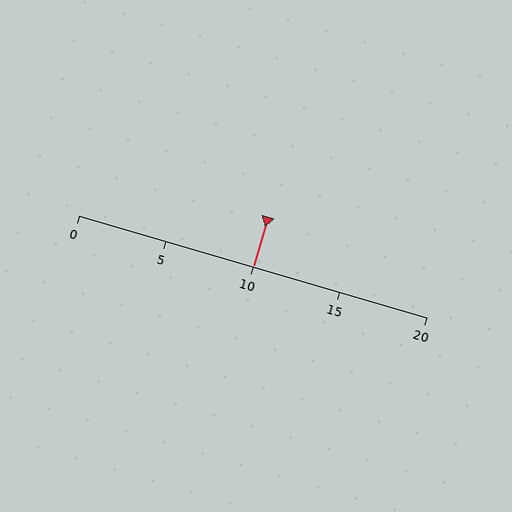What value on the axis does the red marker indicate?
The marker indicates approximately 10.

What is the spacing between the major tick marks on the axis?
The major ticks are spaced 5 apart.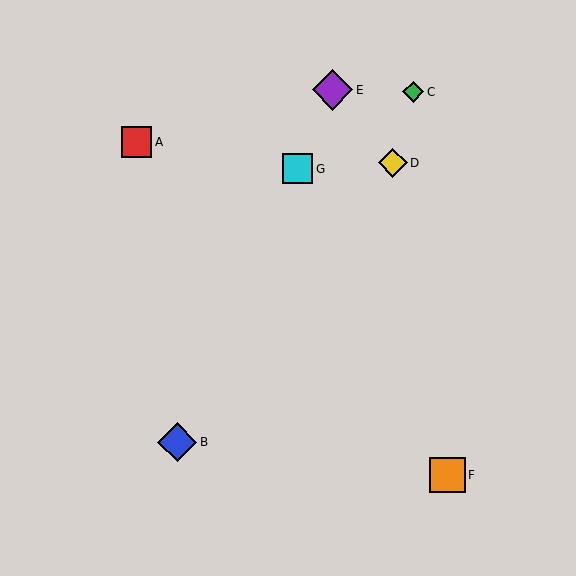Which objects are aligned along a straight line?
Objects B, E, G are aligned along a straight line.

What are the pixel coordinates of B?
Object B is at (177, 442).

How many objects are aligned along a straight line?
3 objects (B, E, G) are aligned along a straight line.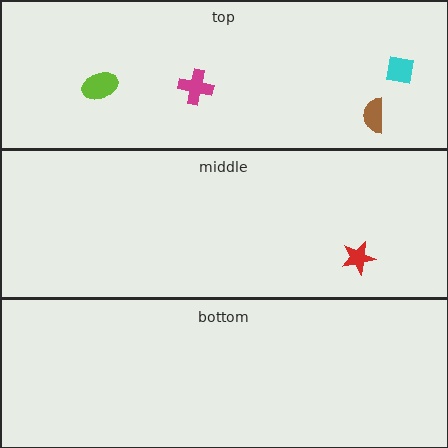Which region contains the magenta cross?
The top region.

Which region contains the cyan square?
The top region.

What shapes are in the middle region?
The red star.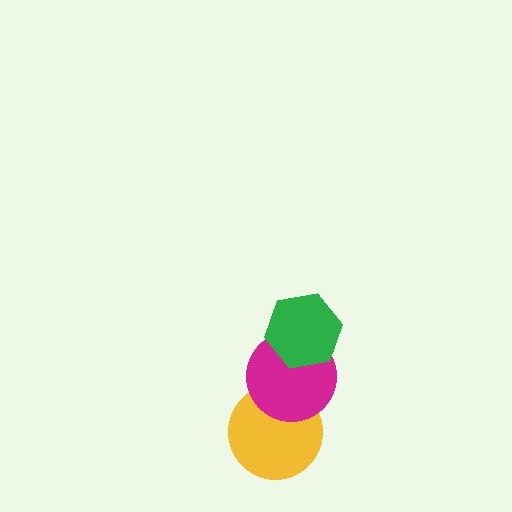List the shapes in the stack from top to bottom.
From top to bottom: the green hexagon, the magenta circle, the yellow circle.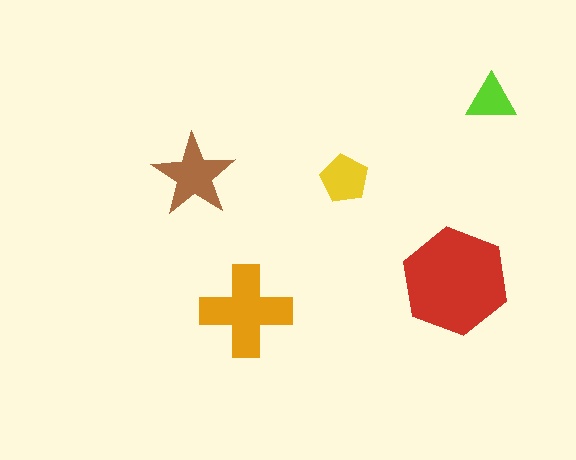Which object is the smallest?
The lime triangle.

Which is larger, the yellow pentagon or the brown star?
The brown star.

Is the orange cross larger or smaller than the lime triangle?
Larger.